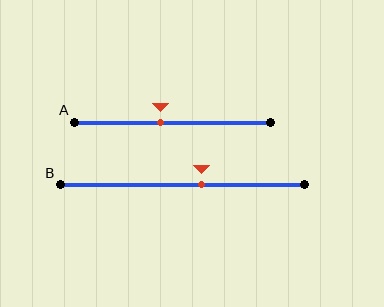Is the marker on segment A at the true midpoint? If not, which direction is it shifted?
No, the marker on segment A is shifted to the left by about 6% of the segment length.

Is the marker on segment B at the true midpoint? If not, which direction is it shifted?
No, the marker on segment B is shifted to the right by about 8% of the segment length.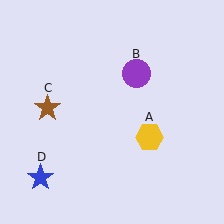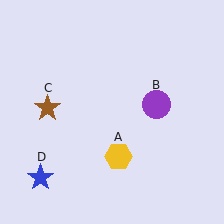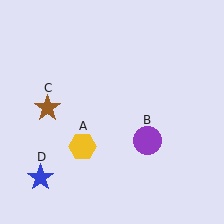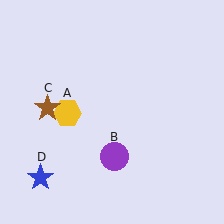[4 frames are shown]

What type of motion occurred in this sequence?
The yellow hexagon (object A), purple circle (object B) rotated clockwise around the center of the scene.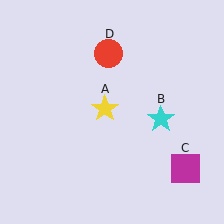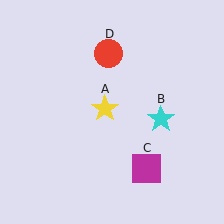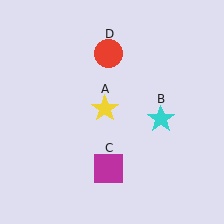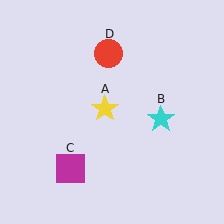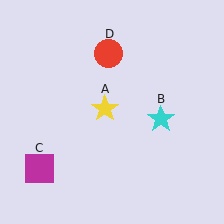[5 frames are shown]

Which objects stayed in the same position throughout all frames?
Yellow star (object A) and cyan star (object B) and red circle (object D) remained stationary.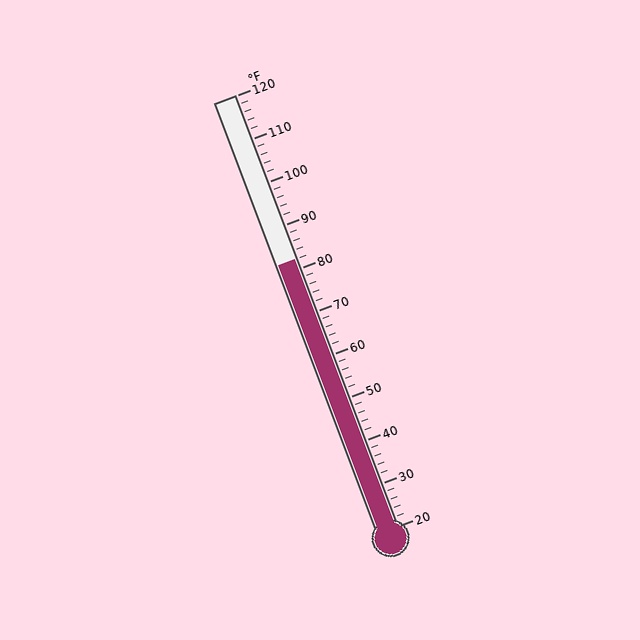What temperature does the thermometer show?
The thermometer shows approximately 82°F.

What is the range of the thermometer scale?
The thermometer scale ranges from 20°F to 120°F.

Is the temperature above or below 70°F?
The temperature is above 70°F.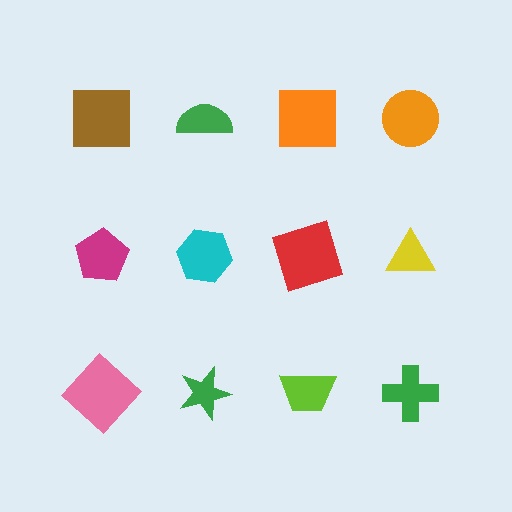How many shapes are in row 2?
4 shapes.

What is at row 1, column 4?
An orange circle.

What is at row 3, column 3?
A lime trapezoid.